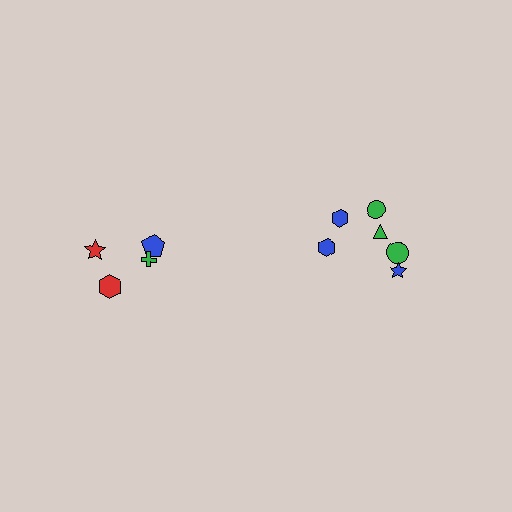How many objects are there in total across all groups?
There are 10 objects.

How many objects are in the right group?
There are 6 objects.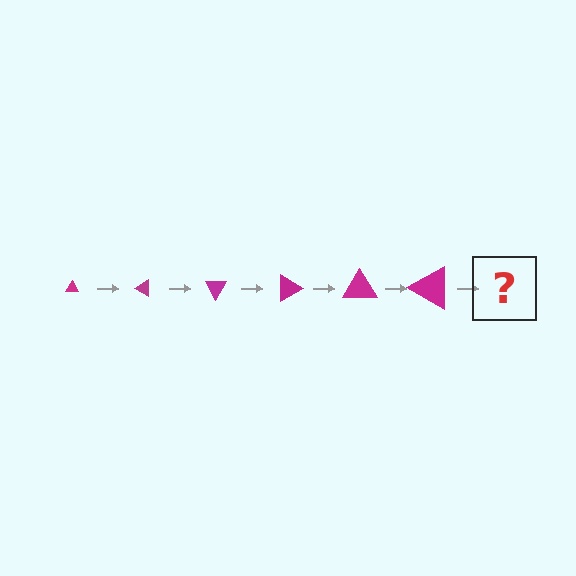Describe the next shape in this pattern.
It should be a triangle, larger than the previous one and rotated 180 degrees from the start.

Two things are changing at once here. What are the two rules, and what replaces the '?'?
The two rules are that the triangle grows larger each step and it rotates 30 degrees each step. The '?' should be a triangle, larger than the previous one and rotated 180 degrees from the start.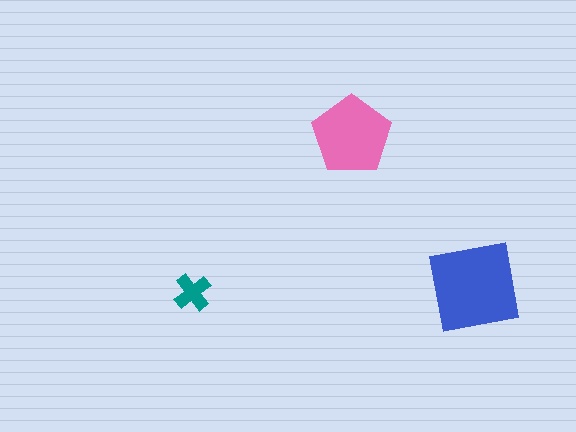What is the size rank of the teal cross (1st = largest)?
3rd.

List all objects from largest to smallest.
The blue square, the pink pentagon, the teal cross.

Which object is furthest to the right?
The blue square is rightmost.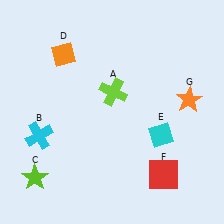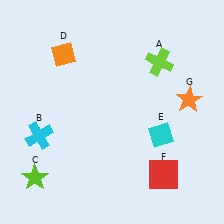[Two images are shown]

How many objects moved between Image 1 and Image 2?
1 object moved between the two images.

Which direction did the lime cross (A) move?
The lime cross (A) moved right.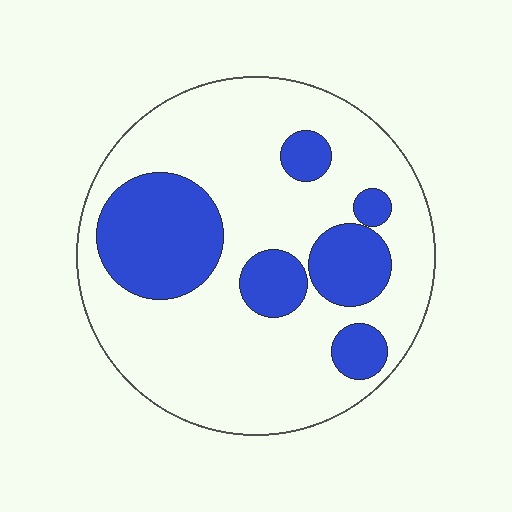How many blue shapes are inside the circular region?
6.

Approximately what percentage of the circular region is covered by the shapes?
Approximately 30%.